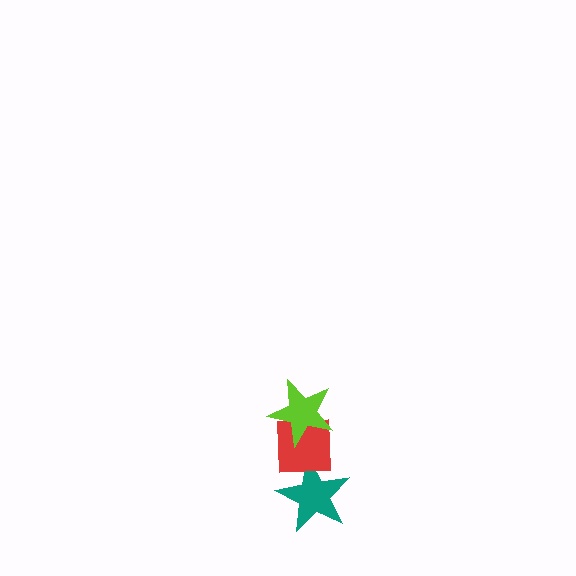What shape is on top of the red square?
The lime star is on top of the red square.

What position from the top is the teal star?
The teal star is 3rd from the top.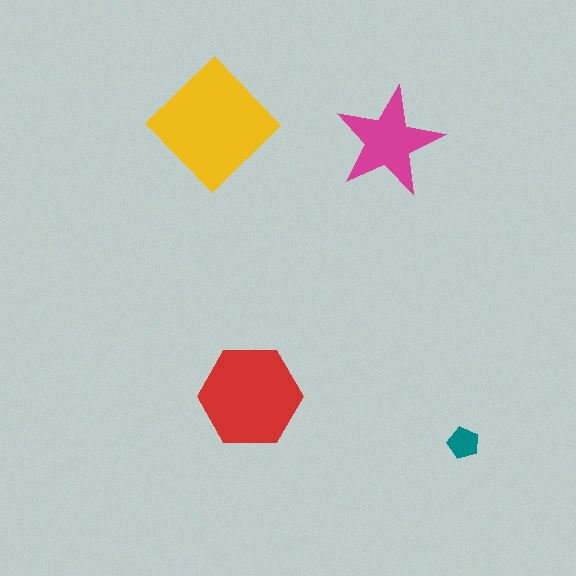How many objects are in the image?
There are 4 objects in the image.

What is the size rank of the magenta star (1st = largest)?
3rd.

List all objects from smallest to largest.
The teal pentagon, the magenta star, the red hexagon, the yellow diamond.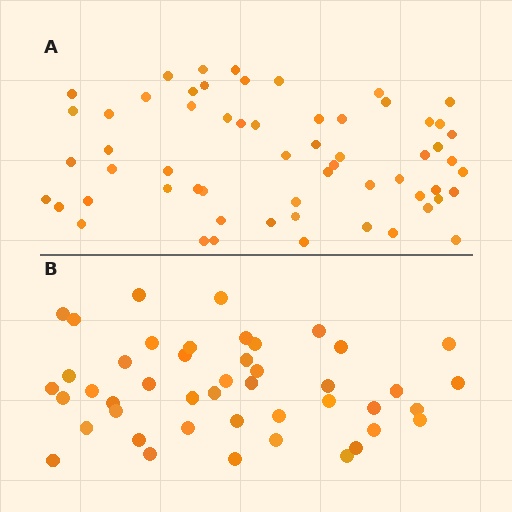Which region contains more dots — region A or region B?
Region A (the top region) has more dots.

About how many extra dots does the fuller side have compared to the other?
Region A has approximately 15 more dots than region B.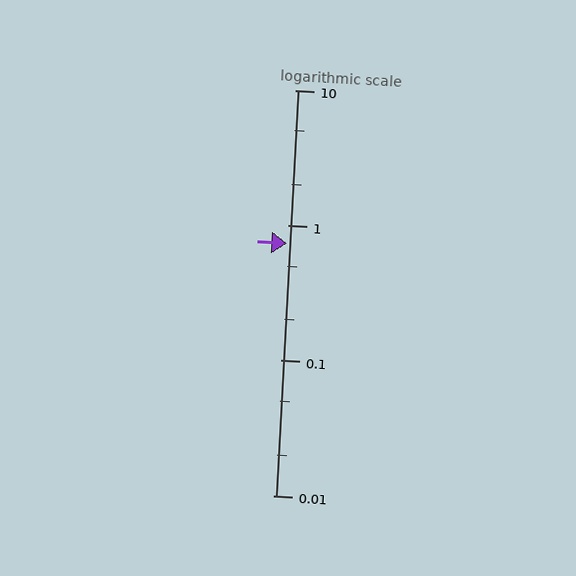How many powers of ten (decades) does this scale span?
The scale spans 3 decades, from 0.01 to 10.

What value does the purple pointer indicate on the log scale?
The pointer indicates approximately 0.74.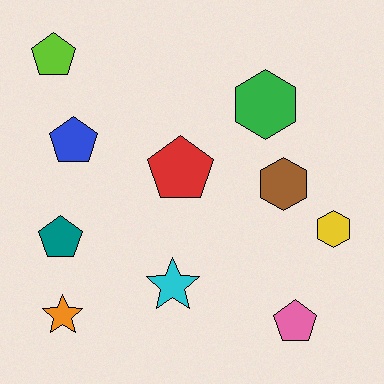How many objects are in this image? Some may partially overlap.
There are 10 objects.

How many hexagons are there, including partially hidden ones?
There are 3 hexagons.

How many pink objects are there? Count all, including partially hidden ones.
There is 1 pink object.